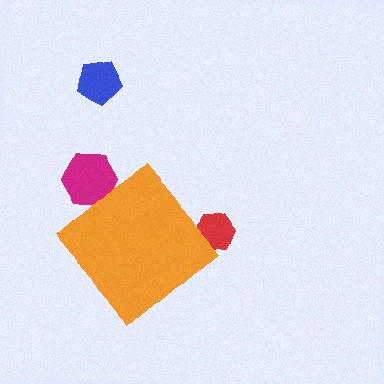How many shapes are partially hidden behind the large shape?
2 shapes are partially hidden.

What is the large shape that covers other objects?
An orange diamond.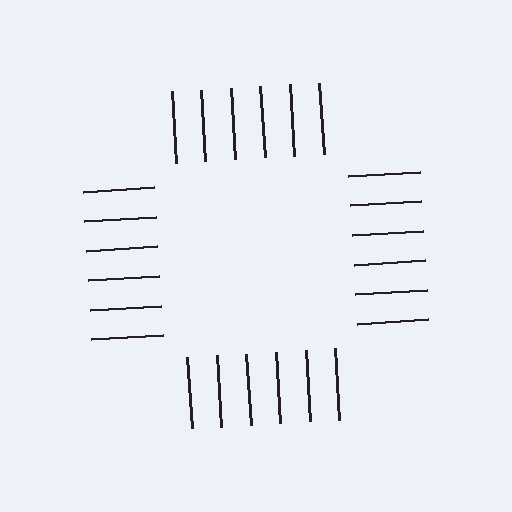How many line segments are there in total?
24 — 6 along each of the 4 edges.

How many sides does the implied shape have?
4 sides — the line-ends trace a square.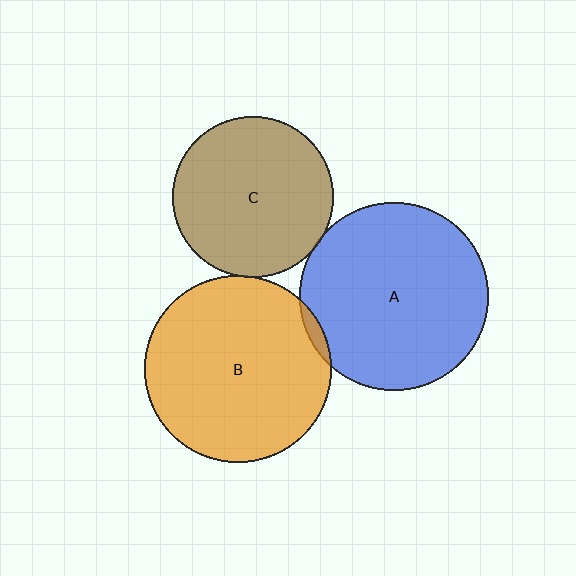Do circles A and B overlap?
Yes.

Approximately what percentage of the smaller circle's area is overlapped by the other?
Approximately 5%.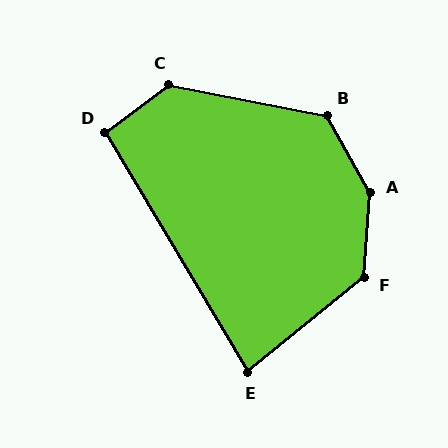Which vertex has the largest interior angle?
A, at approximately 146 degrees.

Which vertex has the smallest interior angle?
E, at approximately 82 degrees.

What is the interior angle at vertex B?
Approximately 130 degrees (obtuse).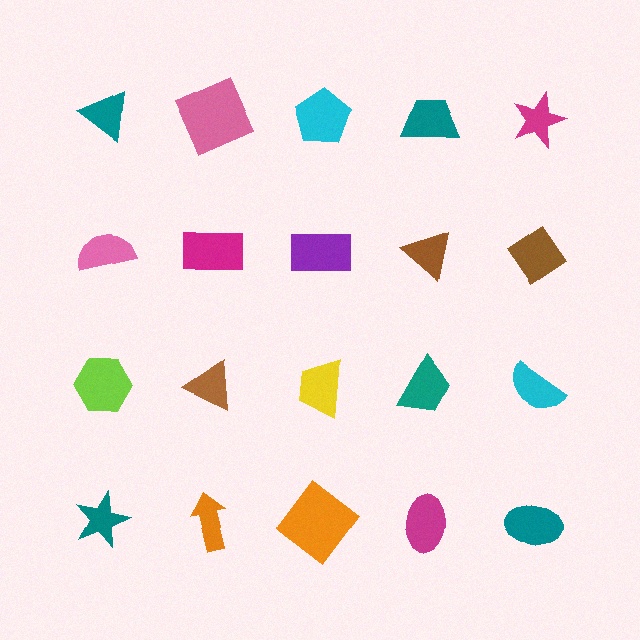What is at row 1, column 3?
A cyan pentagon.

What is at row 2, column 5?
A brown diamond.